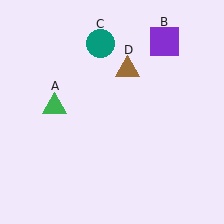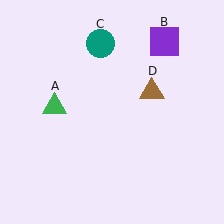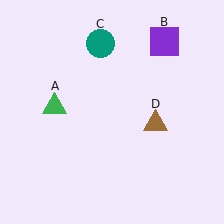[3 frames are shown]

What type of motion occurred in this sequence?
The brown triangle (object D) rotated clockwise around the center of the scene.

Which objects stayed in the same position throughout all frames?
Green triangle (object A) and purple square (object B) and teal circle (object C) remained stationary.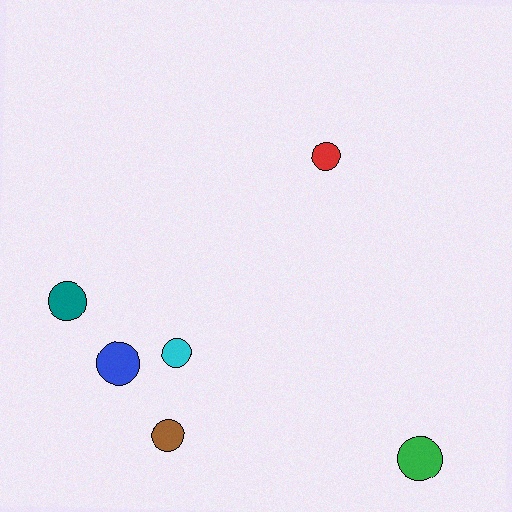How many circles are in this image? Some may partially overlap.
There are 6 circles.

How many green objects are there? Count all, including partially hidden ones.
There is 1 green object.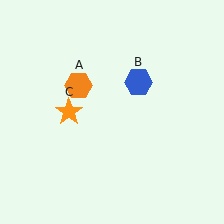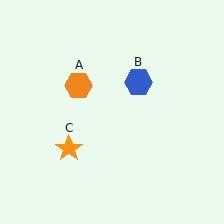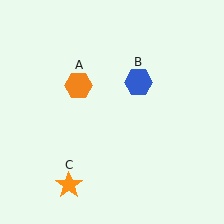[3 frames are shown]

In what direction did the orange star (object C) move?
The orange star (object C) moved down.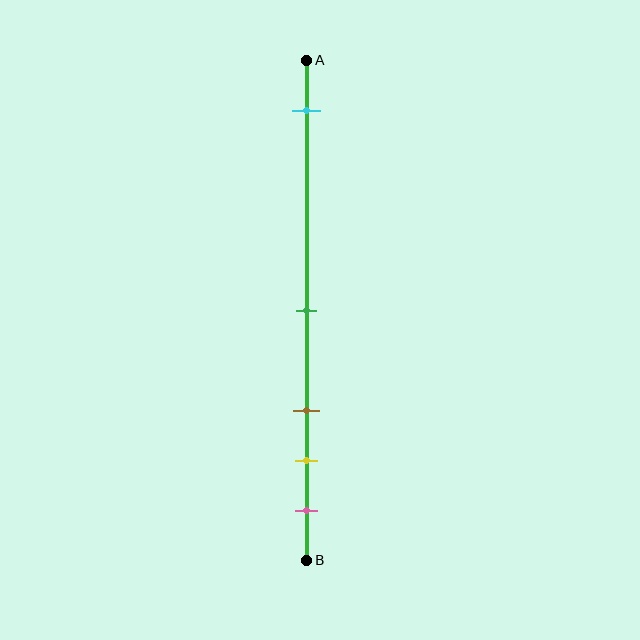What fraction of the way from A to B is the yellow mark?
The yellow mark is approximately 80% (0.8) of the way from A to B.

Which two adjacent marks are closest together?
The yellow and pink marks are the closest adjacent pair.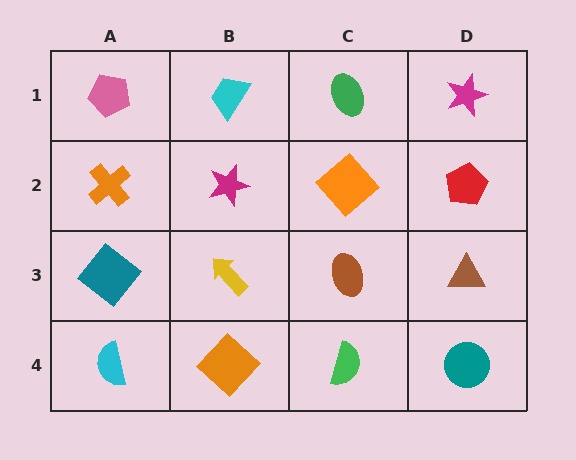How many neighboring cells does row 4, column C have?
3.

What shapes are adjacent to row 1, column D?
A red pentagon (row 2, column D), a green ellipse (row 1, column C).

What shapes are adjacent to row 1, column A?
An orange cross (row 2, column A), a cyan trapezoid (row 1, column B).